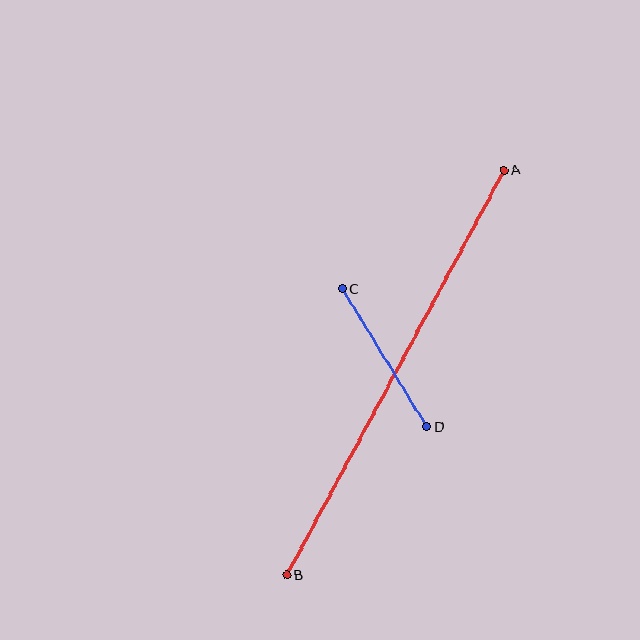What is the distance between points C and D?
The distance is approximately 162 pixels.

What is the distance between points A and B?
The distance is approximately 459 pixels.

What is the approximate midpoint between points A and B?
The midpoint is at approximately (395, 373) pixels.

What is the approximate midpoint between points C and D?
The midpoint is at approximately (384, 358) pixels.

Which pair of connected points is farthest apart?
Points A and B are farthest apart.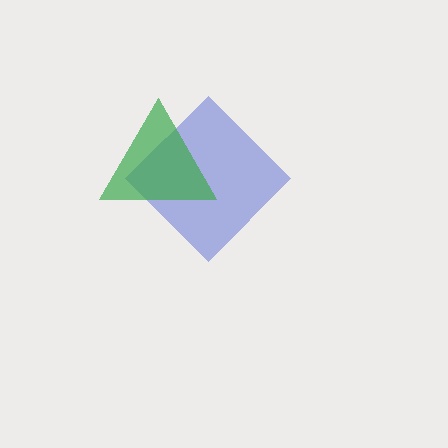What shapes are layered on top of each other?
The layered shapes are: a blue diamond, a green triangle.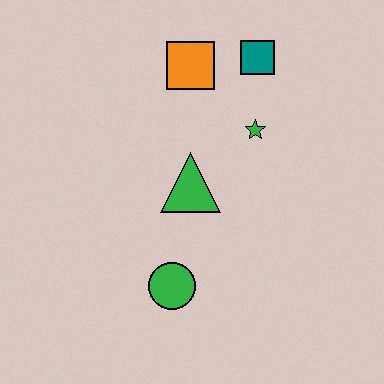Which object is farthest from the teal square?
The green circle is farthest from the teal square.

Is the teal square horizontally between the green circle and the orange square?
No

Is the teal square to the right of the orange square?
Yes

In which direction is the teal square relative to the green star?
The teal square is above the green star.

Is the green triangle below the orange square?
Yes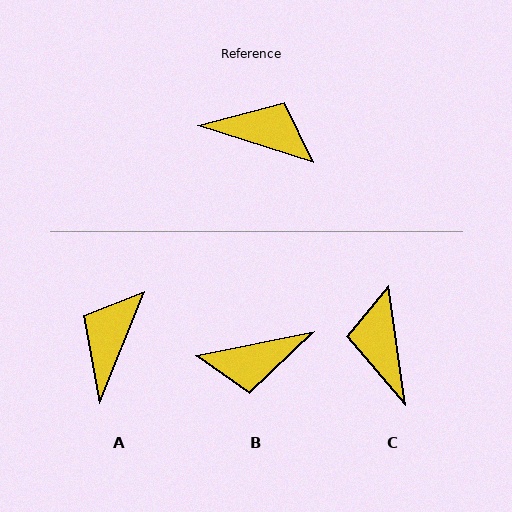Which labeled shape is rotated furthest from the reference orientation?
B, about 151 degrees away.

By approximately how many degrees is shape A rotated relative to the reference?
Approximately 86 degrees counter-clockwise.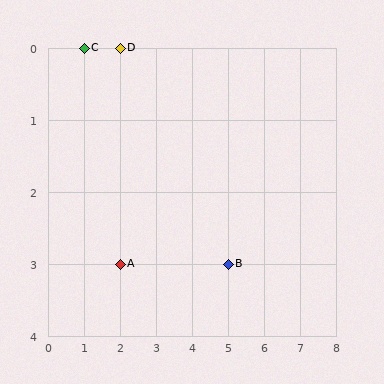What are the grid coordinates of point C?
Point C is at grid coordinates (1, 0).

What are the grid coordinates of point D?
Point D is at grid coordinates (2, 0).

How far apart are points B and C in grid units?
Points B and C are 4 columns and 3 rows apart (about 5.0 grid units diagonally).